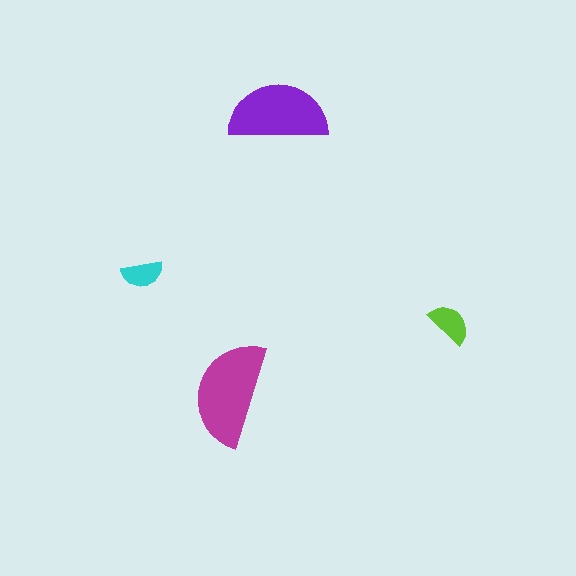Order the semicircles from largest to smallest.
the magenta one, the purple one, the lime one, the cyan one.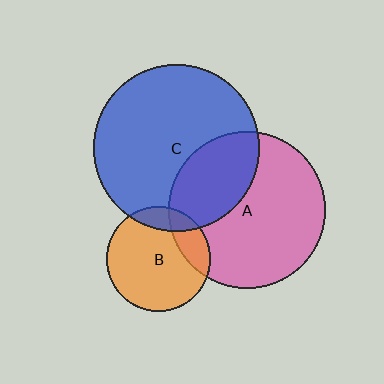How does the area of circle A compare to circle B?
Approximately 2.3 times.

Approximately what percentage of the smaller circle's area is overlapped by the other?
Approximately 15%.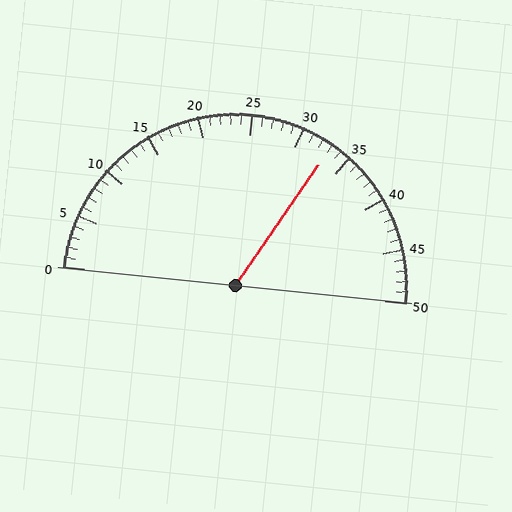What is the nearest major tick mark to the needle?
The nearest major tick mark is 35.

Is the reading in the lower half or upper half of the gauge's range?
The reading is in the upper half of the range (0 to 50).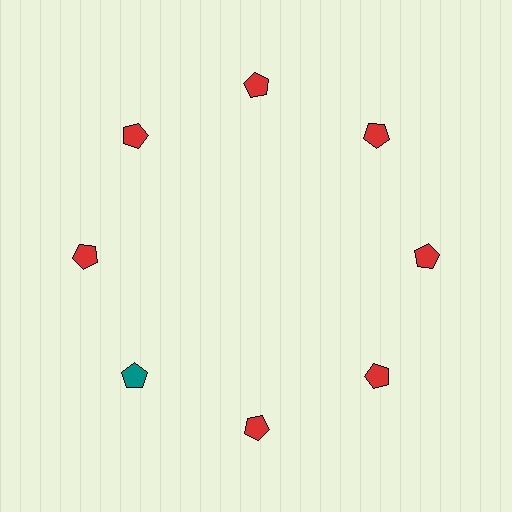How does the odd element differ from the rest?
It has a different color: teal instead of red.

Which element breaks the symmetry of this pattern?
The teal pentagon at roughly the 8 o'clock position breaks the symmetry. All other shapes are red pentagons.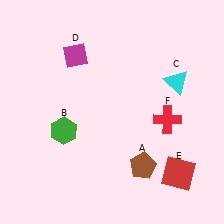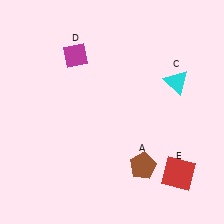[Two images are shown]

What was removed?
The green hexagon (B), the red cross (F) were removed in Image 2.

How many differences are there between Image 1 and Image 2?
There are 2 differences between the two images.